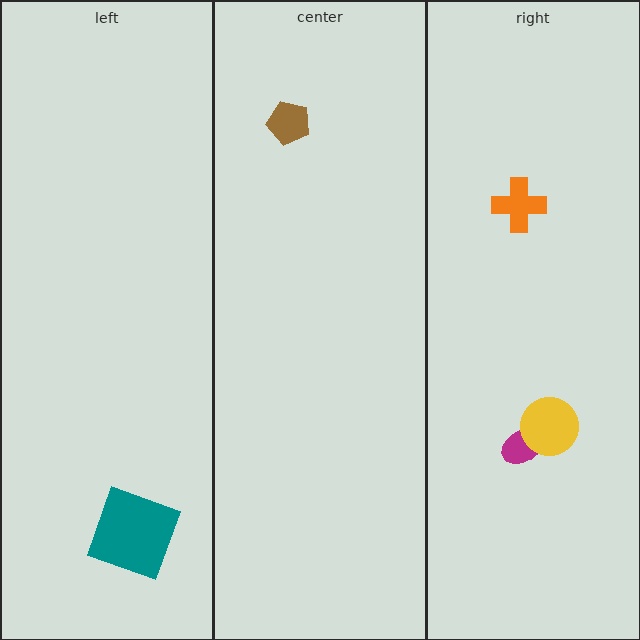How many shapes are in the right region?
3.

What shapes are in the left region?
The teal square.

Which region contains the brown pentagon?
The center region.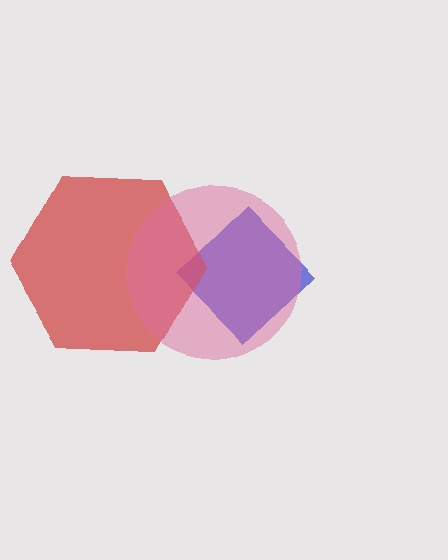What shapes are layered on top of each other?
The layered shapes are: a blue diamond, a red hexagon, a pink circle.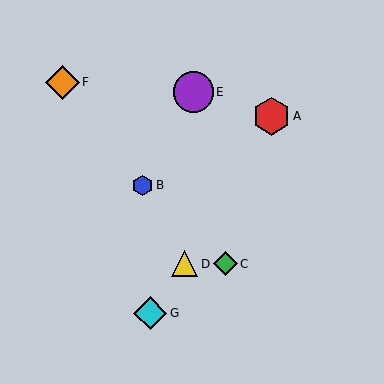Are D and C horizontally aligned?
Yes, both are at y≈264.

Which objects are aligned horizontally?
Objects C, D are aligned horizontally.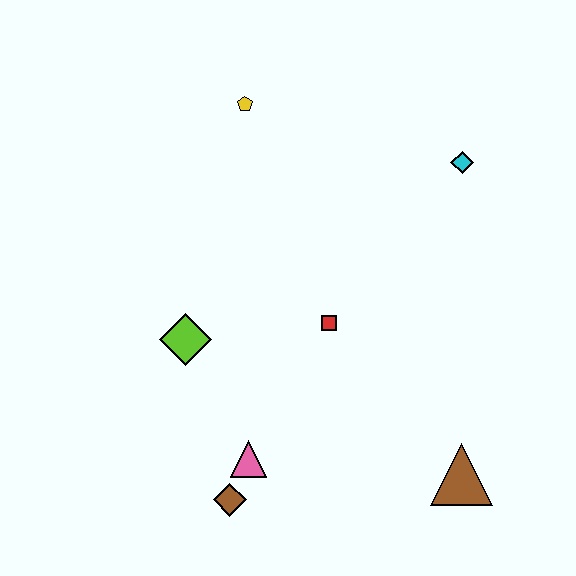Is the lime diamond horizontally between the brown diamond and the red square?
No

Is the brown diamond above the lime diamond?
No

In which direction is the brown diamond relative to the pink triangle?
The brown diamond is below the pink triangle.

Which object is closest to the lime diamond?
The pink triangle is closest to the lime diamond.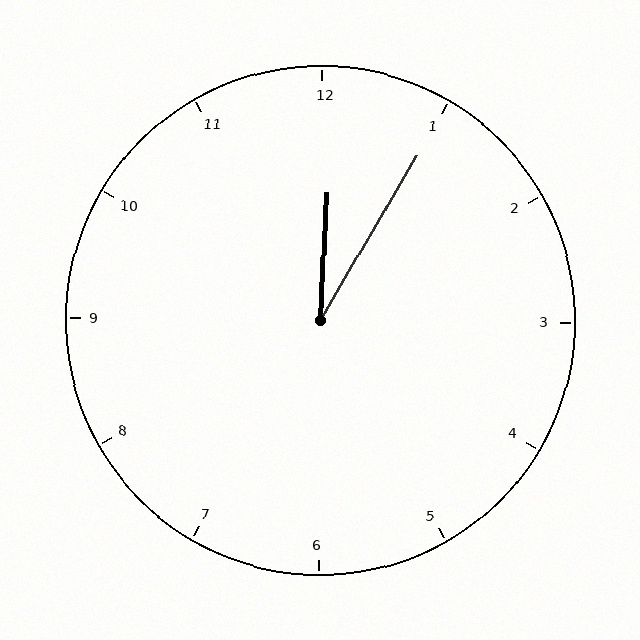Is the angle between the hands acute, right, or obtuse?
It is acute.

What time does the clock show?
12:05.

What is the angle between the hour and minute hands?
Approximately 28 degrees.